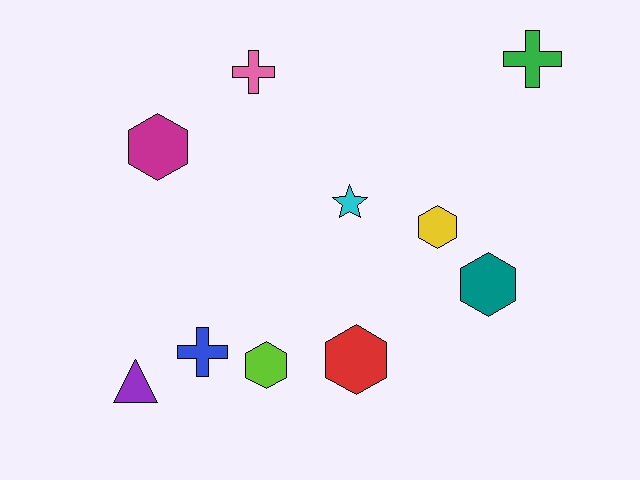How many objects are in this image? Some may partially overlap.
There are 10 objects.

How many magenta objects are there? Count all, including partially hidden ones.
There is 1 magenta object.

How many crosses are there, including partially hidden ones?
There are 3 crosses.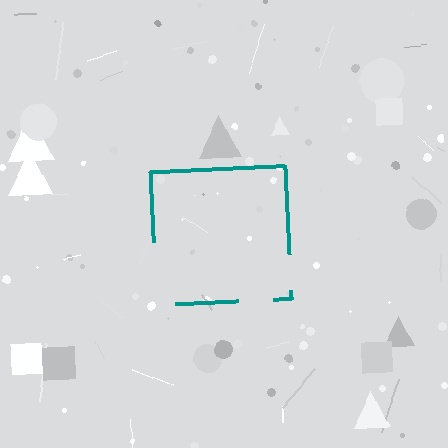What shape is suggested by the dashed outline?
The dashed outline suggests a square.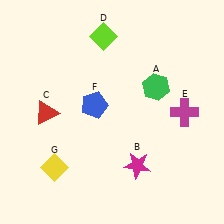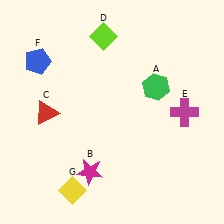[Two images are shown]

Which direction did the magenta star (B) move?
The magenta star (B) moved left.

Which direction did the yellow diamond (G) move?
The yellow diamond (G) moved down.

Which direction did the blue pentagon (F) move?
The blue pentagon (F) moved left.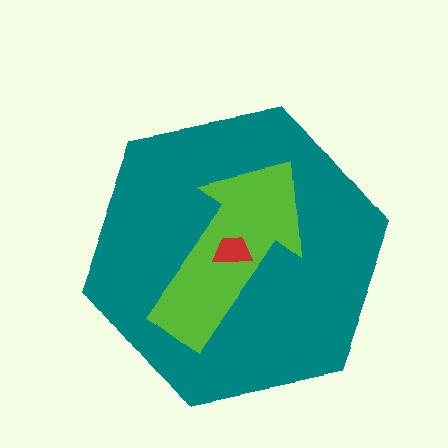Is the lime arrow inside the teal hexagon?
Yes.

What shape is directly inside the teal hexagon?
The lime arrow.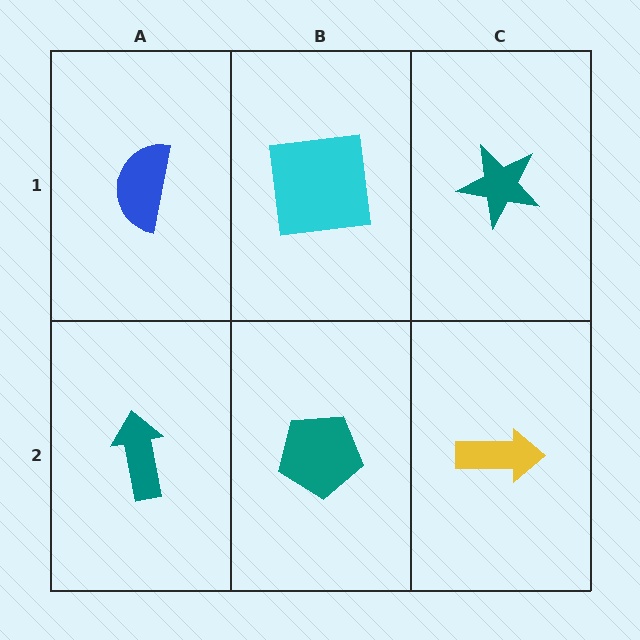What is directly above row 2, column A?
A blue semicircle.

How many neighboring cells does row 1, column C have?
2.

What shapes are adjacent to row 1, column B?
A teal pentagon (row 2, column B), a blue semicircle (row 1, column A), a teal star (row 1, column C).